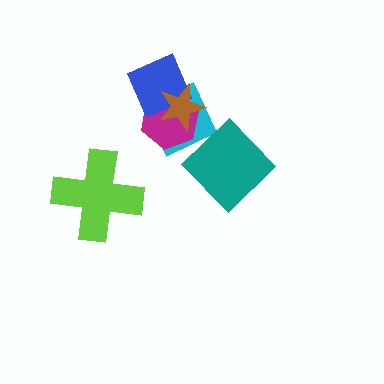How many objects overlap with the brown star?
3 objects overlap with the brown star.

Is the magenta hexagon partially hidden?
Yes, it is partially covered by another shape.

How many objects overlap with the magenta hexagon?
3 objects overlap with the magenta hexagon.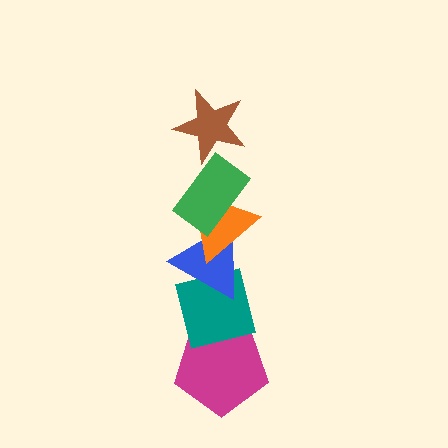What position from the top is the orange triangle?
The orange triangle is 3rd from the top.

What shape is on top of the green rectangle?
The brown star is on top of the green rectangle.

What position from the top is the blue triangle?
The blue triangle is 4th from the top.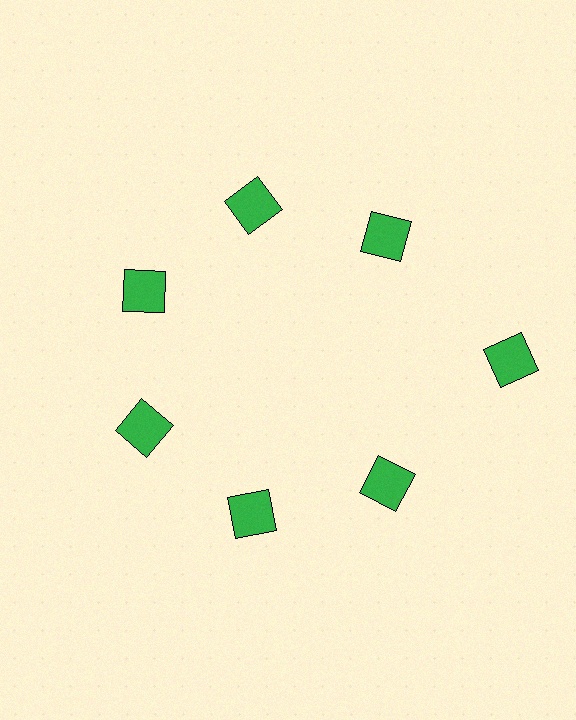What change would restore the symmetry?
The symmetry would be restored by moving it inward, back onto the ring so that all 7 squares sit at equal angles and equal distance from the center.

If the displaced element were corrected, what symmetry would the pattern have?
It would have 7-fold rotational symmetry — the pattern would map onto itself every 51 degrees.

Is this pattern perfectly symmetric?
No. The 7 green squares are arranged in a ring, but one element near the 3 o'clock position is pushed outward from the center, breaking the 7-fold rotational symmetry.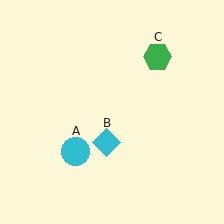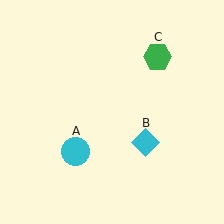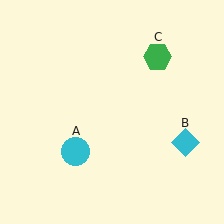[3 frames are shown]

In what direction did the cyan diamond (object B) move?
The cyan diamond (object B) moved right.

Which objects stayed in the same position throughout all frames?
Cyan circle (object A) and green hexagon (object C) remained stationary.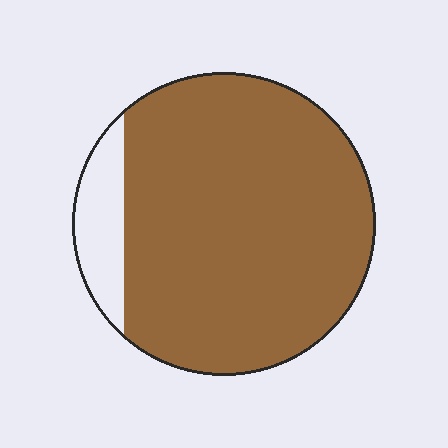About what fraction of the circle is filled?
About seven eighths (7/8).